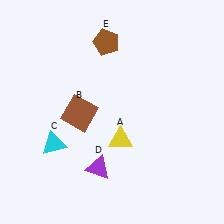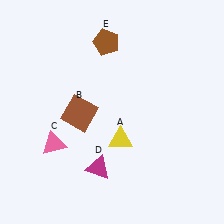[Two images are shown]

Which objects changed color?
C changed from cyan to pink. D changed from purple to magenta.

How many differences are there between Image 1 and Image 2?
There are 2 differences between the two images.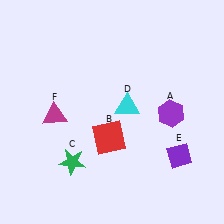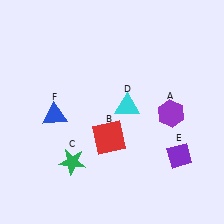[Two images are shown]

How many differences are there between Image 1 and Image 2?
There is 1 difference between the two images.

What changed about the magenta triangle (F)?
In Image 1, F is magenta. In Image 2, it changed to blue.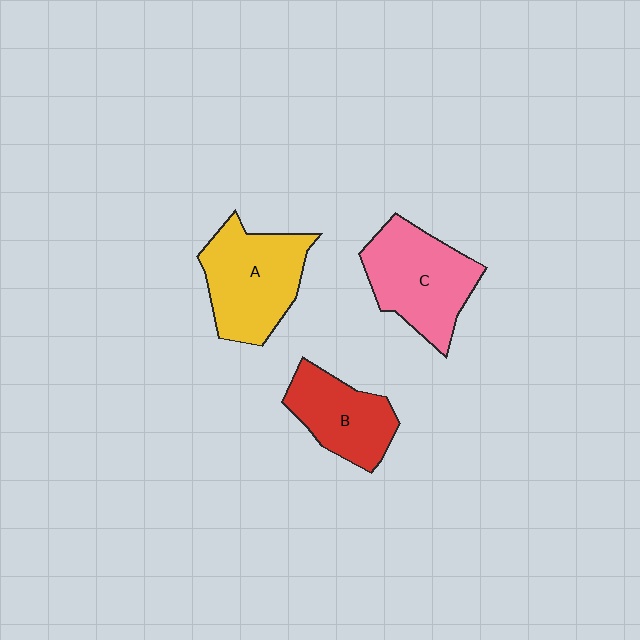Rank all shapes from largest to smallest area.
From largest to smallest: A (yellow), C (pink), B (red).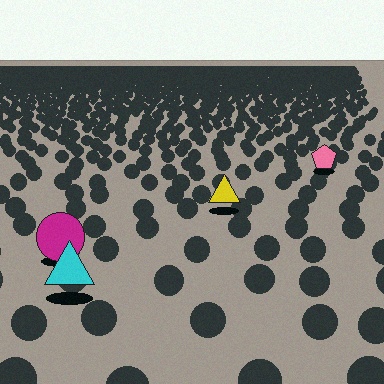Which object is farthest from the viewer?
The pink pentagon is farthest from the viewer. It appears smaller and the ground texture around it is denser.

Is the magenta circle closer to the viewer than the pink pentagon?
Yes. The magenta circle is closer — you can tell from the texture gradient: the ground texture is coarser near it.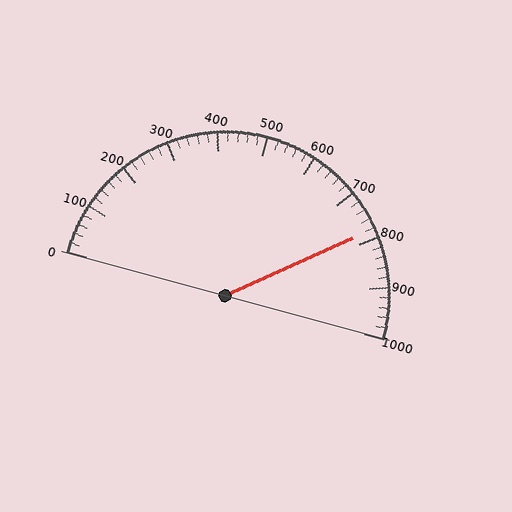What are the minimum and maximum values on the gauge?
The gauge ranges from 0 to 1000.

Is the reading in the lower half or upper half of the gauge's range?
The reading is in the upper half of the range (0 to 1000).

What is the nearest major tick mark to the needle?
The nearest major tick mark is 800.